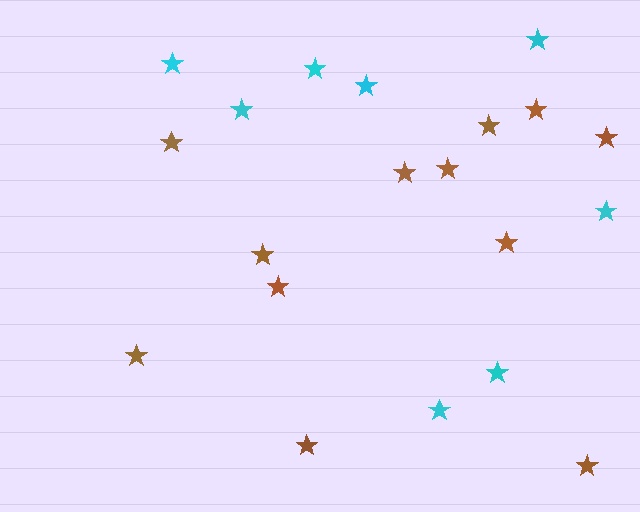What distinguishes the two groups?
There are 2 groups: one group of brown stars (12) and one group of cyan stars (8).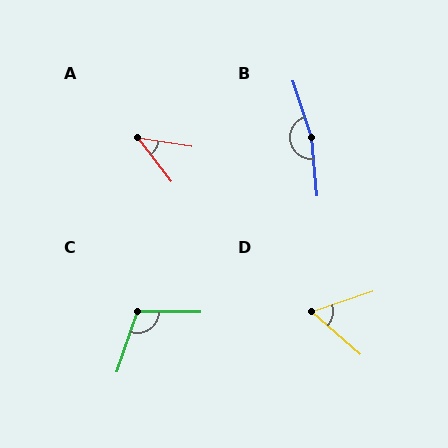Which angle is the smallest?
A, at approximately 45 degrees.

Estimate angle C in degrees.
Approximately 108 degrees.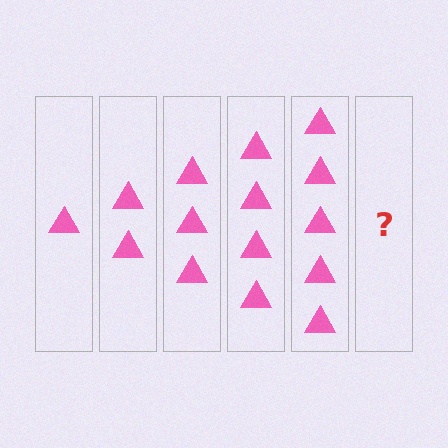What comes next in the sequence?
The next element should be 6 triangles.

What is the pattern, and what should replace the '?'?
The pattern is that each step adds one more triangle. The '?' should be 6 triangles.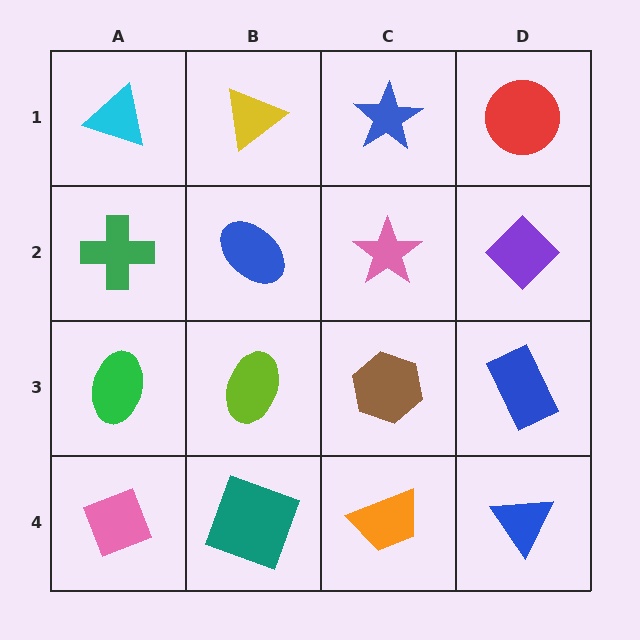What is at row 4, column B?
A teal square.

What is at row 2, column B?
A blue ellipse.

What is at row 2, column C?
A pink star.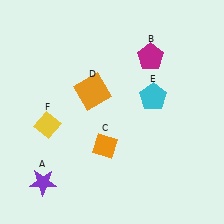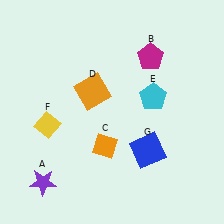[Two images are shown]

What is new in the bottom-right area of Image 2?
A blue square (G) was added in the bottom-right area of Image 2.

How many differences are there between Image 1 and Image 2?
There is 1 difference between the two images.